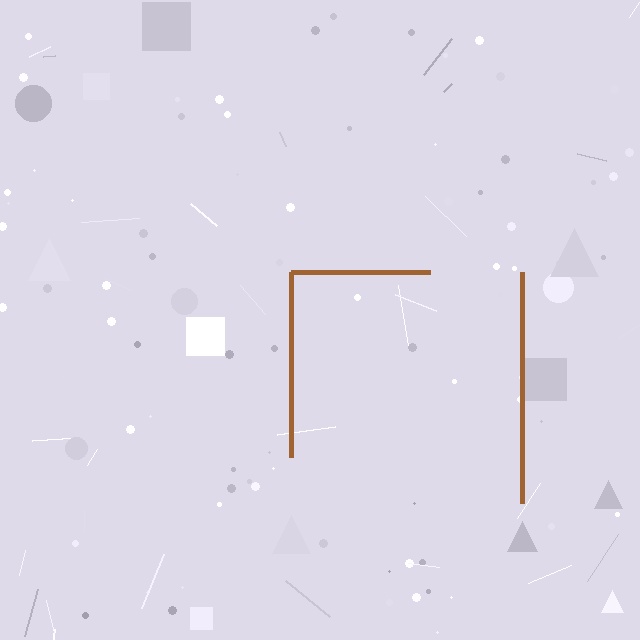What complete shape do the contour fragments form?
The contour fragments form a square.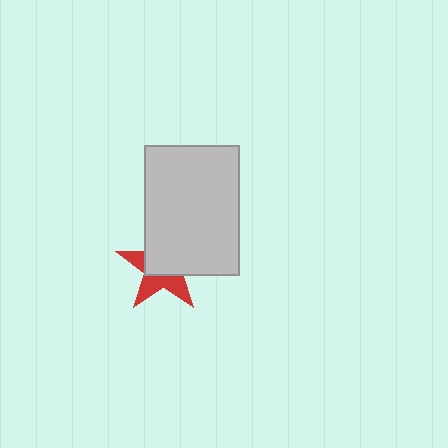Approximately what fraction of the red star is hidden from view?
Roughly 57% of the red star is hidden behind the light gray rectangle.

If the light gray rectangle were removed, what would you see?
You would see the complete red star.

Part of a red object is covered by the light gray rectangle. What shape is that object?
It is a star.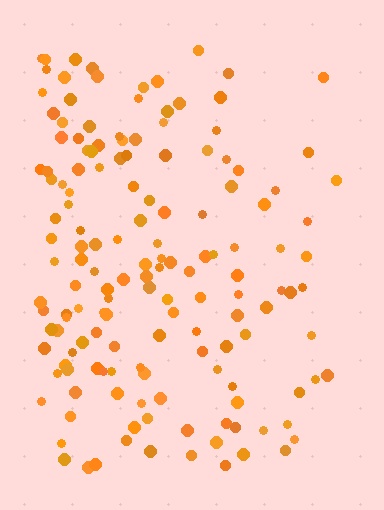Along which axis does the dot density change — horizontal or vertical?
Horizontal.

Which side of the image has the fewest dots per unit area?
The right.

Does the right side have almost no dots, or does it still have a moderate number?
Still a moderate number, just noticeably fewer than the left.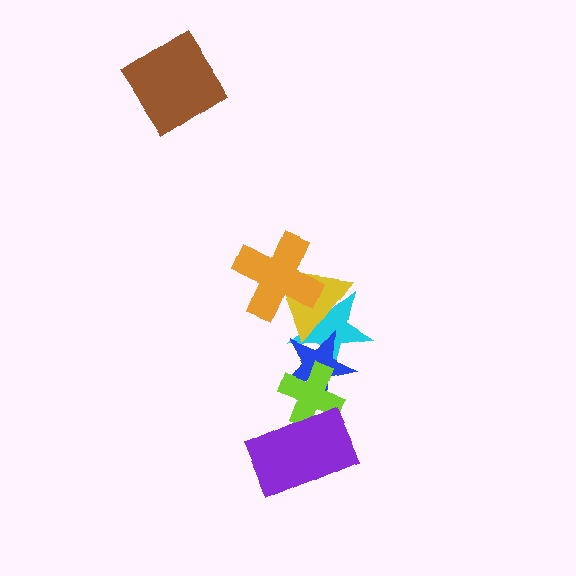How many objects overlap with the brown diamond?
0 objects overlap with the brown diamond.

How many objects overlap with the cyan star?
4 objects overlap with the cyan star.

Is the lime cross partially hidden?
Yes, it is partially covered by another shape.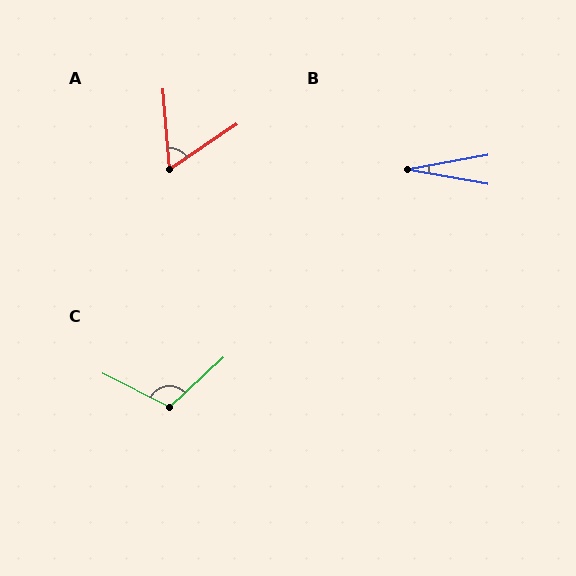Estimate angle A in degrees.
Approximately 60 degrees.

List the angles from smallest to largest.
B (20°), A (60°), C (110°).